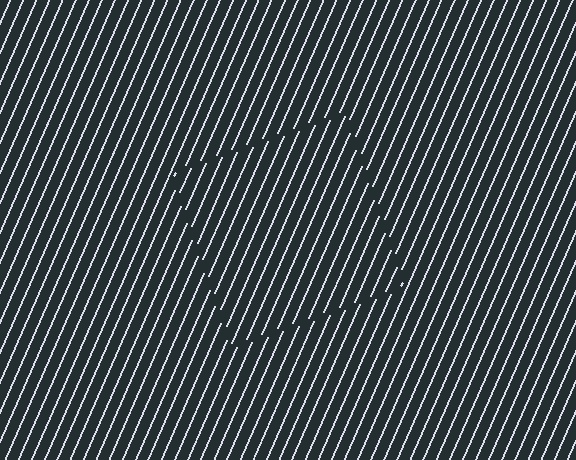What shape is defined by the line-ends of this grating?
An illusory square. The interior of the shape contains the same grating, shifted by half a period — the contour is defined by the phase discontinuity where line-ends from the inner and outer gratings abut.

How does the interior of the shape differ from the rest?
The interior of the shape contains the same grating, shifted by half a period — the contour is defined by the phase discontinuity where line-ends from the inner and outer gratings abut.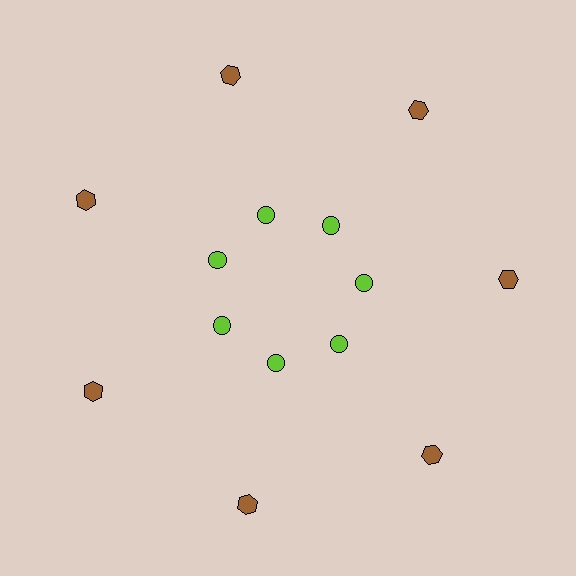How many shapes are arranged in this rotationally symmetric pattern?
There are 14 shapes, arranged in 7 groups of 2.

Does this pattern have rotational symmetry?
Yes, this pattern has 7-fold rotational symmetry. It looks the same after rotating 51 degrees around the center.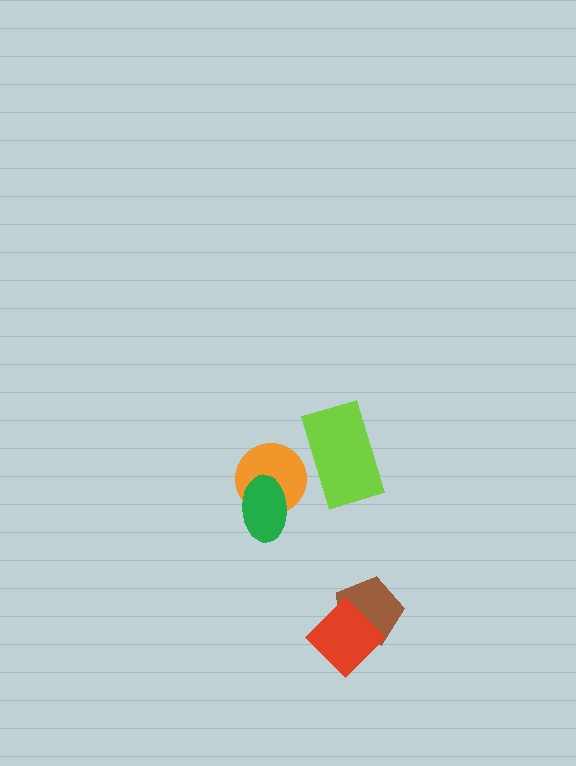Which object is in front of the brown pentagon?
The red diamond is in front of the brown pentagon.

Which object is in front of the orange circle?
The green ellipse is in front of the orange circle.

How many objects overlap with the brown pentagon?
1 object overlaps with the brown pentagon.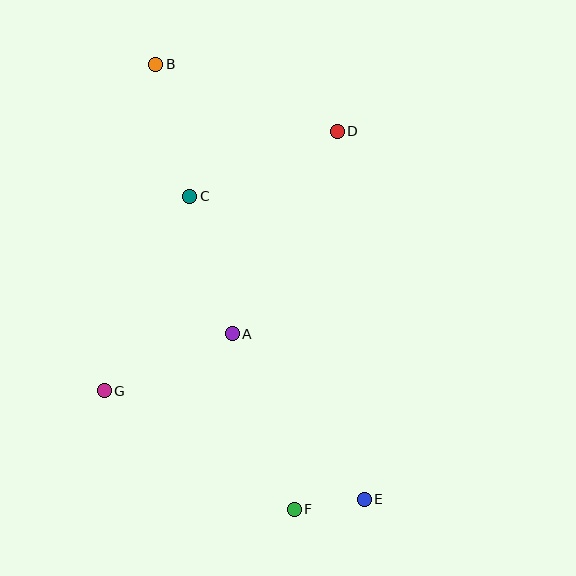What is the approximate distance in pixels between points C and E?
The distance between C and E is approximately 350 pixels.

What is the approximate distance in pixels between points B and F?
The distance between B and F is approximately 466 pixels.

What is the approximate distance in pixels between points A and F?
The distance between A and F is approximately 186 pixels.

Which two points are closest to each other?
Points E and F are closest to each other.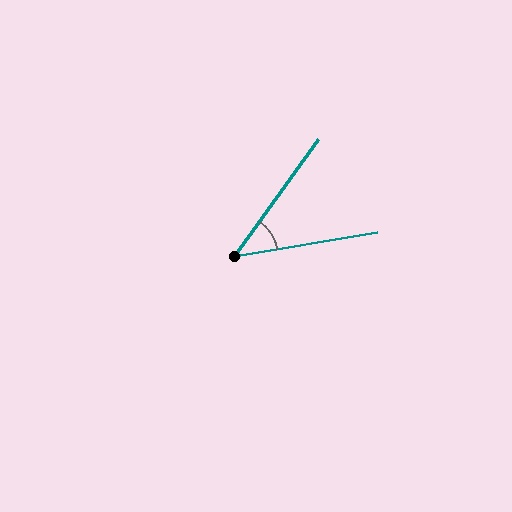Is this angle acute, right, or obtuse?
It is acute.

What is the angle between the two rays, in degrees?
Approximately 45 degrees.